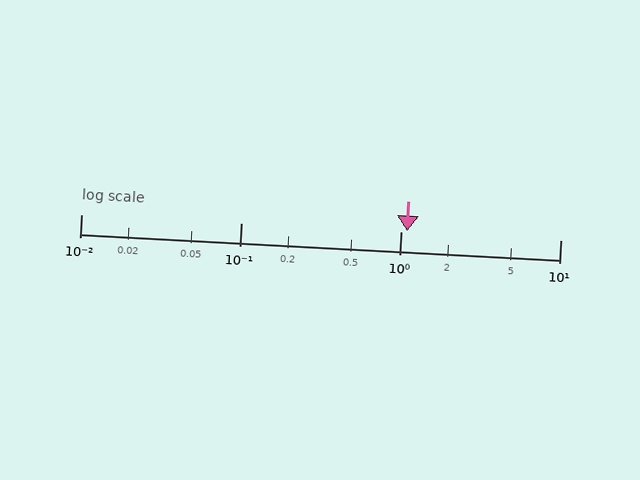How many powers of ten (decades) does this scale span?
The scale spans 3 decades, from 0.01 to 10.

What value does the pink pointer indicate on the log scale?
The pointer indicates approximately 1.1.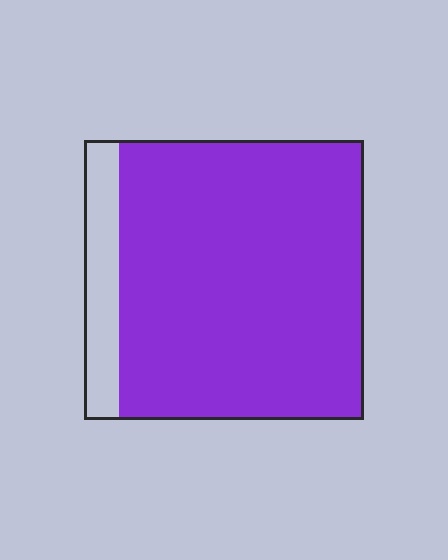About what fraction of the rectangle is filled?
About seven eighths (7/8).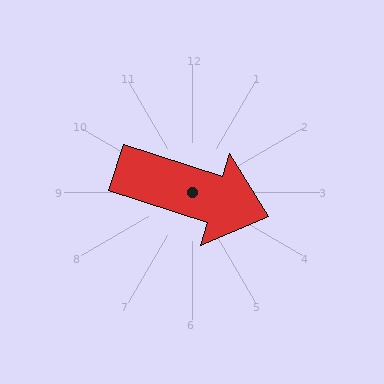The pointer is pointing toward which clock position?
Roughly 4 o'clock.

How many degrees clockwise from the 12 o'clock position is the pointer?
Approximately 108 degrees.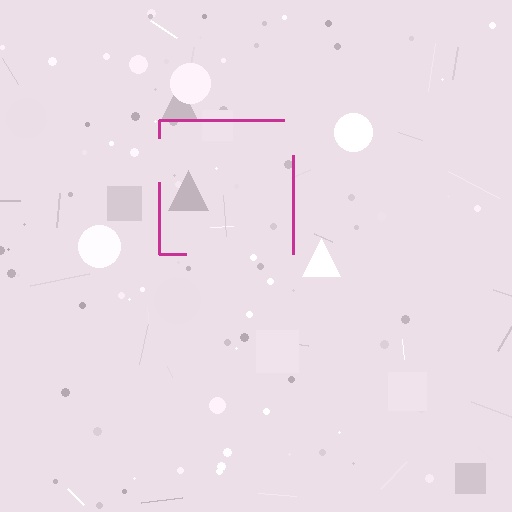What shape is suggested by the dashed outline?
The dashed outline suggests a square.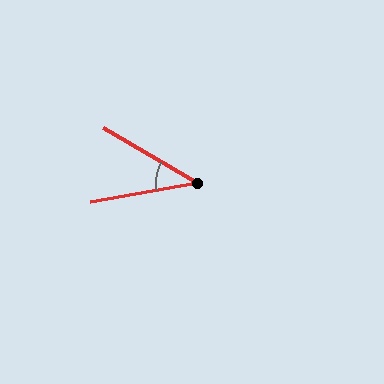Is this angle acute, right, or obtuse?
It is acute.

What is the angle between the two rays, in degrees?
Approximately 40 degrees.